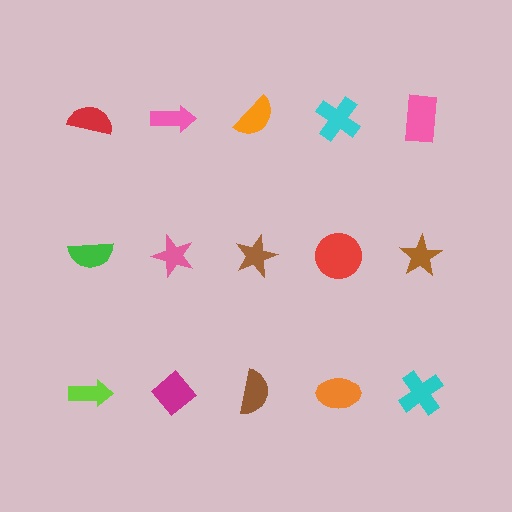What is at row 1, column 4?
A cyan cross.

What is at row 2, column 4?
A red circle.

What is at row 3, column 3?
A brown semicircle.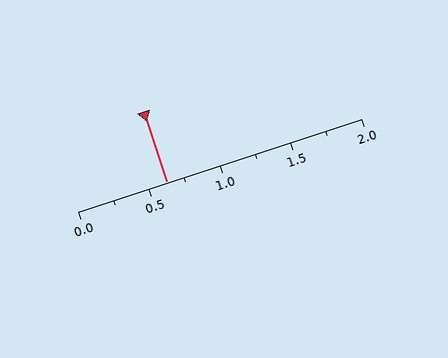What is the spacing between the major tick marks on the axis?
The major ticks are spaced 0.5 apart.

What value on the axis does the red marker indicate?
The marker indicates approximately 0.62.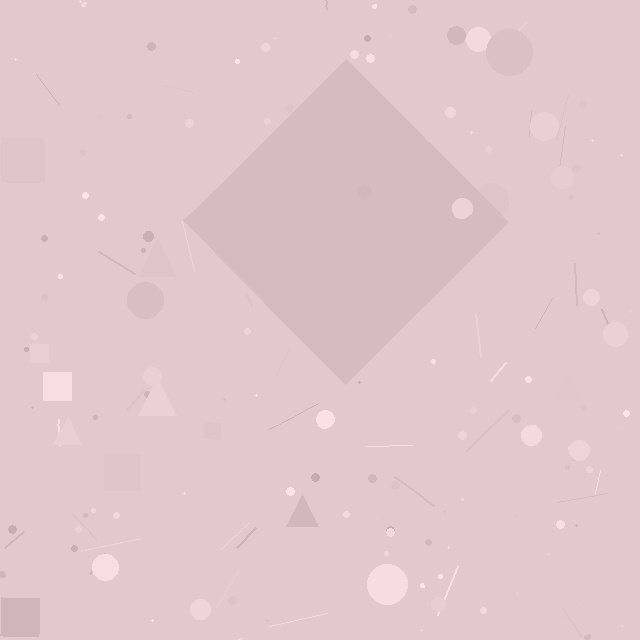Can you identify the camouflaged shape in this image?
The camouflaged shape is a diamond.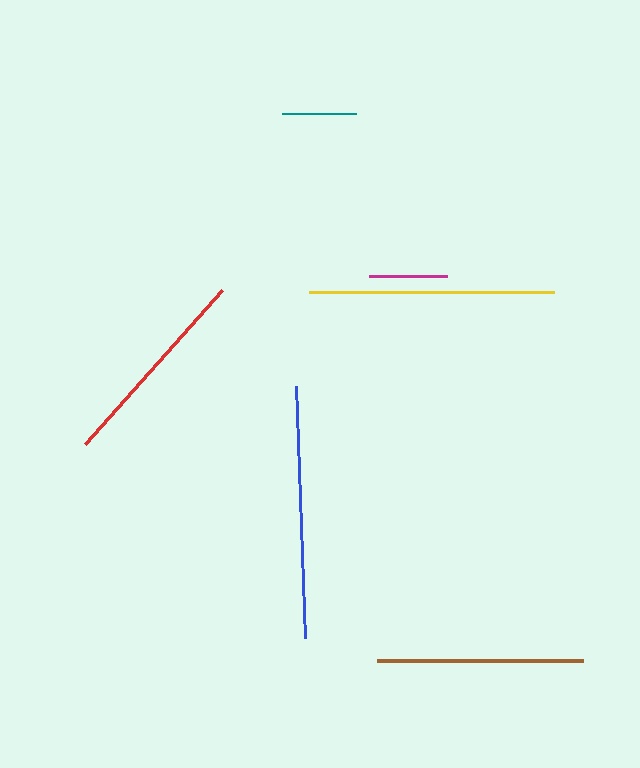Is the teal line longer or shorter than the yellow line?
The yellow line is longer than the teal line.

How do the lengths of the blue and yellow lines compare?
The blue and yellow lines are approximately the same length.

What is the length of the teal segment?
The teal segment is approximately 74 pixels long.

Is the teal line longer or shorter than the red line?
The red line is longer than the teal line.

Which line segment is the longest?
The blue line is the longest at approximately 252 pixels.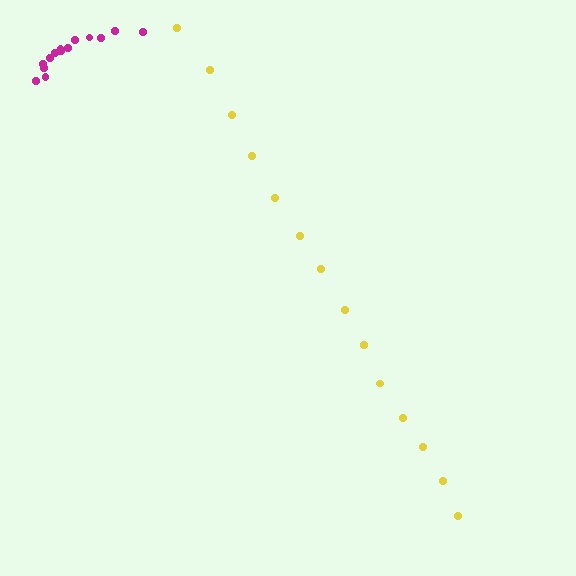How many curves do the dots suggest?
There are 2 distinct paths.